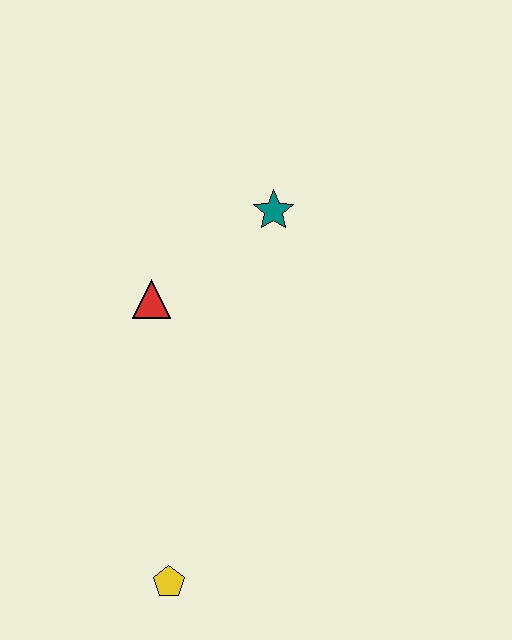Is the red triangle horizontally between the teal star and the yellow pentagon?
No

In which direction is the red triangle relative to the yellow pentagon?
The red triangle is above the yellow pentagon.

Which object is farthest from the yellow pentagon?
The teal star is farthest from the yellow pentagon.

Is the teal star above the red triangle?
Yes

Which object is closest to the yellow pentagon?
The red triangle is closest to the yellow pentagon.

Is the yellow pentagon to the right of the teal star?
No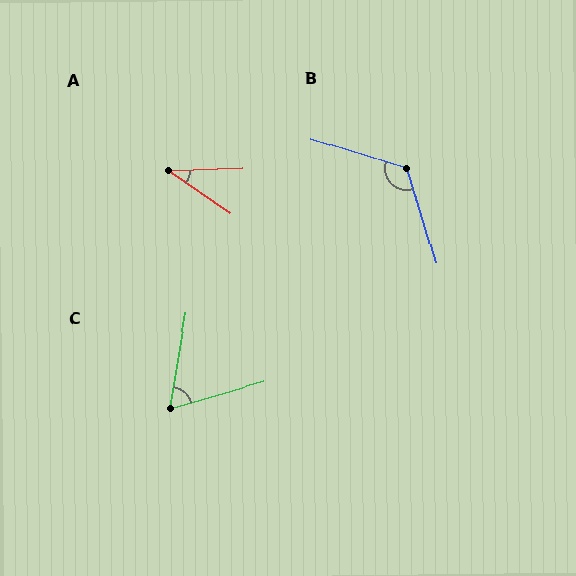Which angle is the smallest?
A, at approximately 37 degrees.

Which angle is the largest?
B, at approximately 124 degrees.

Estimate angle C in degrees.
Approximately 64 degrees.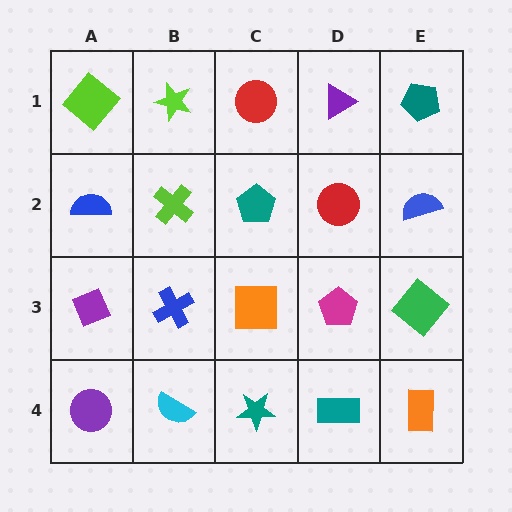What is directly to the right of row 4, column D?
An orange rectangle.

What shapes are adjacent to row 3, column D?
A red circle (row 2, column D), a teal rectangle (row 4, column D), an orange square (row 3, column C), a green diamond (row 3, column E).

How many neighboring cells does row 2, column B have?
4.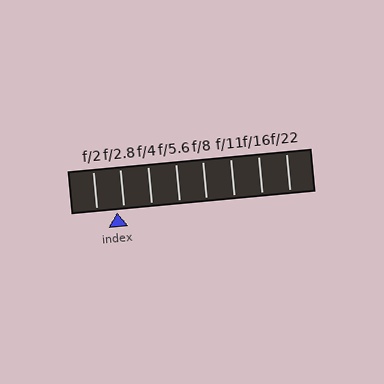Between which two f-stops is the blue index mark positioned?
The index mark is between f/2 and f/2.8.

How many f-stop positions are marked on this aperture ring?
There are 8 f-stop positions marked.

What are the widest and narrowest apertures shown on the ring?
The widest aperture shown is f/2 and the narrowest is f/22.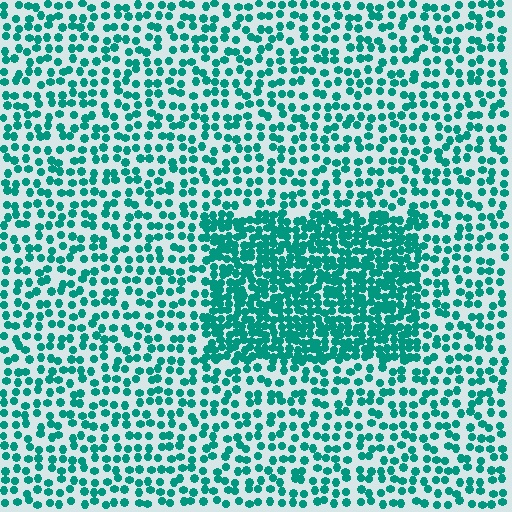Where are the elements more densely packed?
The elements are more densely packed inside the rectangle boundary.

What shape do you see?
I see a rectangle.